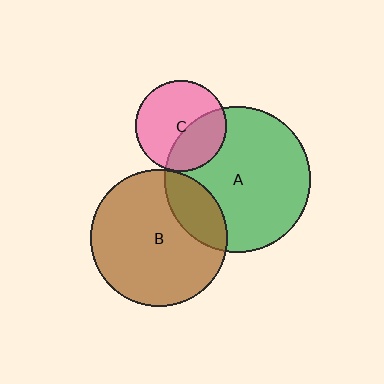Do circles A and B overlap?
Yes.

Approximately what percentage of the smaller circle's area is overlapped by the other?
Approximately 20%.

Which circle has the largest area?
Circle A (green).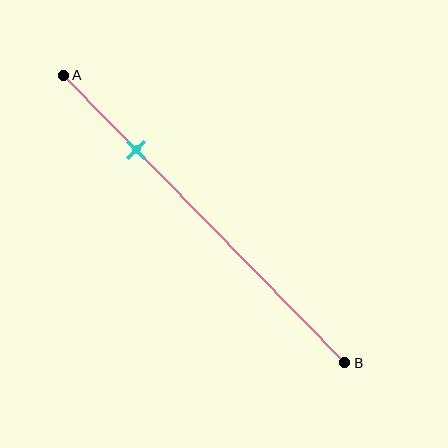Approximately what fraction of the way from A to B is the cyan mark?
The cyan mark is approximately 25% of the way from A to B.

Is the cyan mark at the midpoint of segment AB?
No, the mark is at about 25% from A, not at the 50% midpoint.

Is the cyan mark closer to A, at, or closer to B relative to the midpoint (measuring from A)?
The cyan mark is closer to point A than the midpoint of segment AB.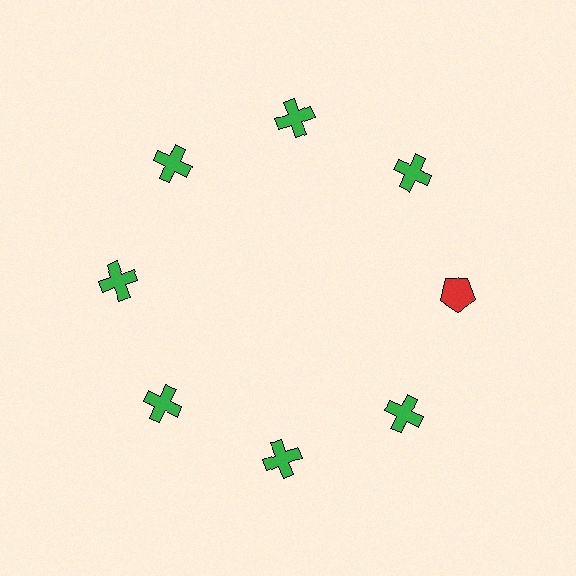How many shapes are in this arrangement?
There are 8 shapes arranged in a ring pattern.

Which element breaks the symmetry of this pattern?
The red pentagon at roughly the 3 o'clock position breaks the symmetry. All other shapes are green crosses.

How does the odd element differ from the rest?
It differs in both color (red instead of green) and shape (pentagon instead of cross).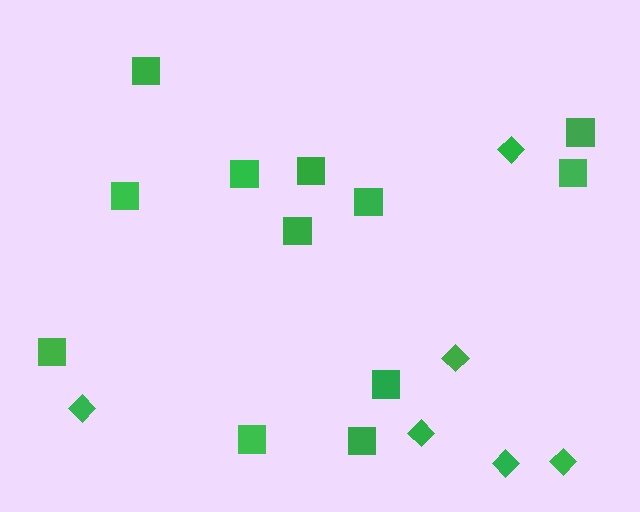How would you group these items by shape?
There are 2 groups: one group of diamonds (6) and one group of squares (12).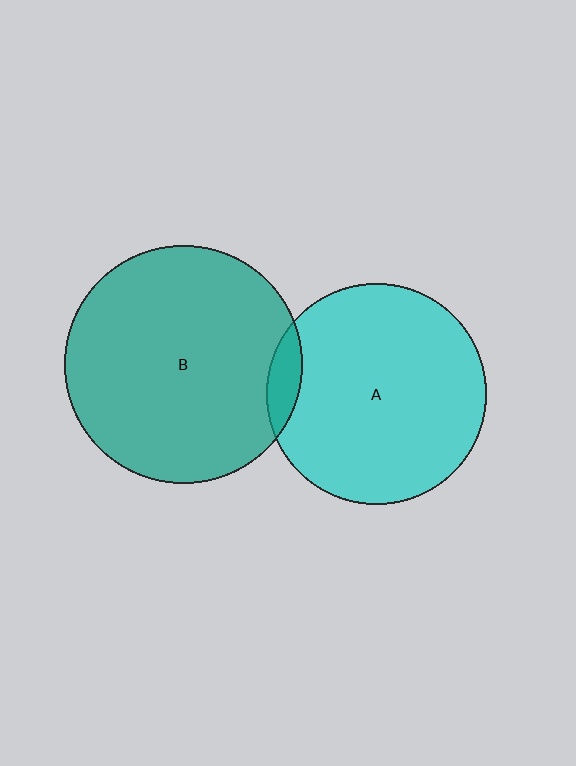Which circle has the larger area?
Circle B (teal).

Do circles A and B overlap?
Yes.